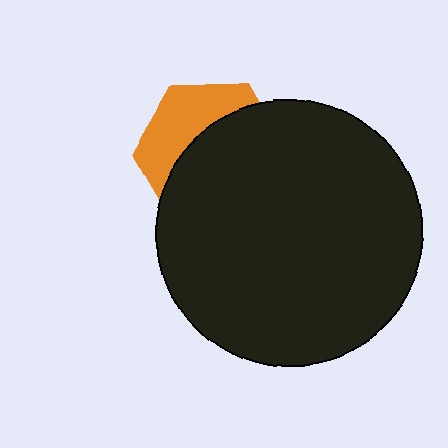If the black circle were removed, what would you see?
You would see the complete orange hexagon.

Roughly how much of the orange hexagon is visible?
A small part of it is visible (roughly 37%).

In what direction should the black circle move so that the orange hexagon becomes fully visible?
The black circle should move down. That is the shortest direction to clear the overlap and leave the orange hexagon fully visible.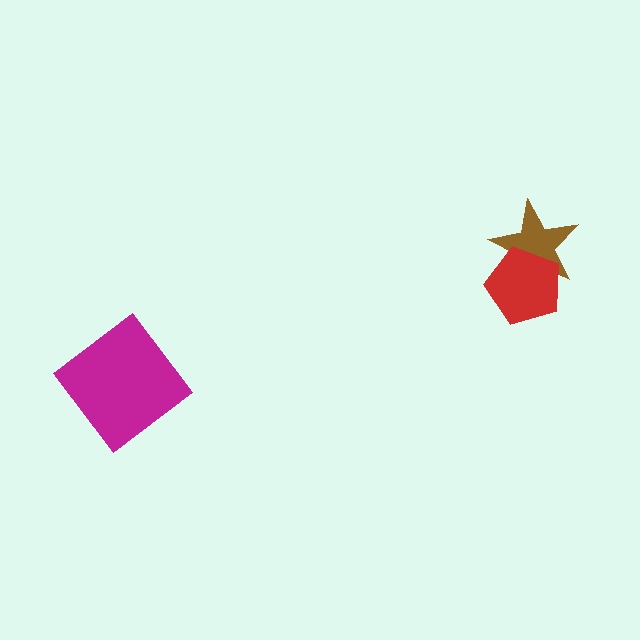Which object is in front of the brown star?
The red pentagon is in front of the brown star.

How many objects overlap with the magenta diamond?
0 objects overlap with the magenta diamond.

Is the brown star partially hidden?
Yes, it is partially covered by another shape.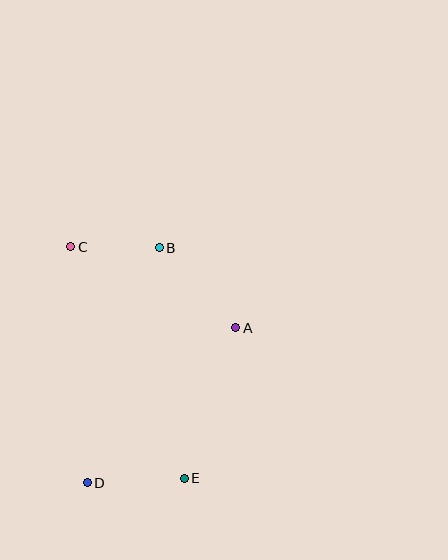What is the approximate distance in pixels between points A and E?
The distance between A and E is approximately 159 pixels.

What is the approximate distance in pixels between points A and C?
The distance between A and C is approximately 184 pixels.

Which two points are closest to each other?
Points B and C are closest to each other.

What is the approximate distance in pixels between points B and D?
The distance between B and D is approximately 246 pixels.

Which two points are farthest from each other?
Points C and E are farthest from each other.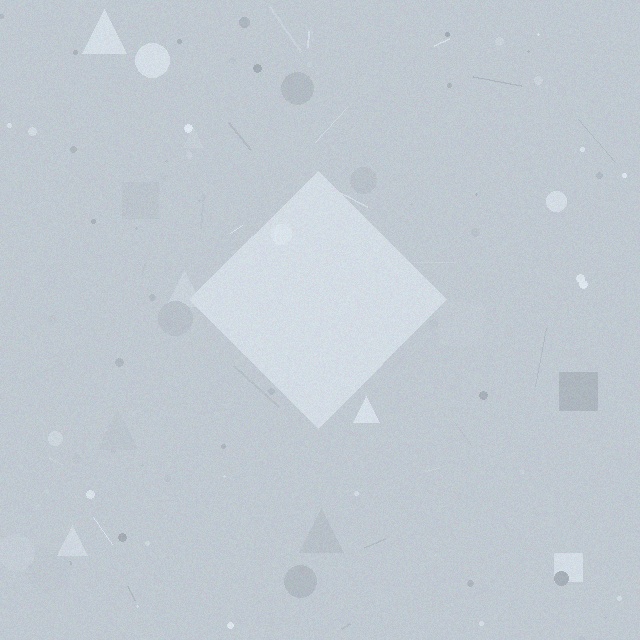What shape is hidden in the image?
A diamond is hidden in the image.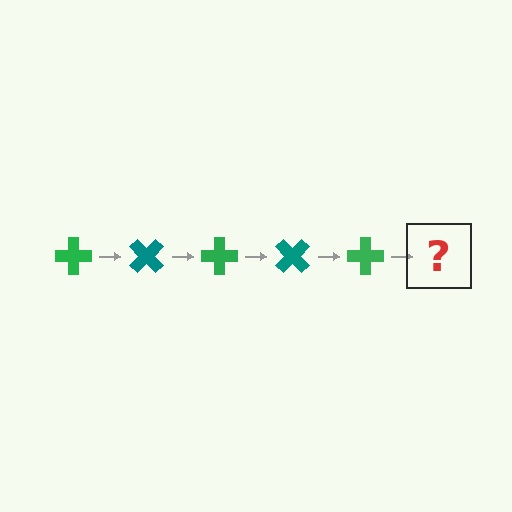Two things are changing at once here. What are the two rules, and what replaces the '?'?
The two rules are that it rotates 45 degrees each step and the color cycles through green and teal. The '?' should be a teal cross, rotated 225 degrees from the start.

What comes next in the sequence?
The next element should be a teal cross, rotated 225 degrees from the start.